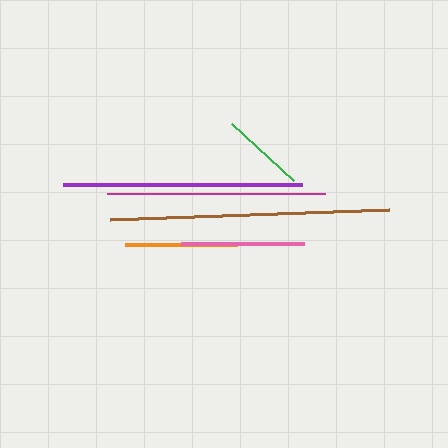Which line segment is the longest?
The brown line is the longest at approximately 279 pixels.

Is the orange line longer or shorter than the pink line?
The pink line is longer than the orange line.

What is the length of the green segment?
The green segment is approximately 84 pixels long.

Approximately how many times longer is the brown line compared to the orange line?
The brown line is approximately 2.5 times the length of the orange line.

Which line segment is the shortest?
The green line is the shortest at approximately 84 pixels.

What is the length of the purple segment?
The purple segment is approximately 239 pixels long.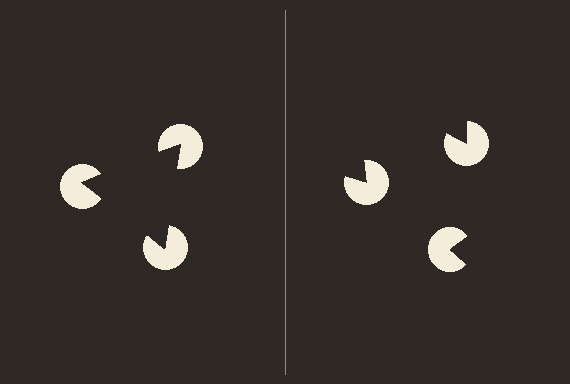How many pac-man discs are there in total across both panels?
6 — 3 on each side.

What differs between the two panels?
The pac-man discs are positioned identically on both sides; only the wedge orientations differ. On the left they align to a triangle; on the right they are misaligned.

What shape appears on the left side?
An illusory triangle.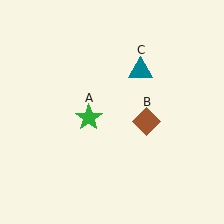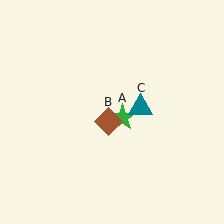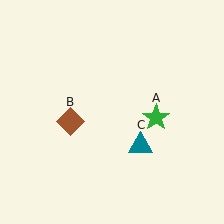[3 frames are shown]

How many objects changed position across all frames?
3 objects changed position: green star (object A), brown diamond (object B), teal triangle (object C).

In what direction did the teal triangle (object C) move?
The teal triangle (object C) moved down.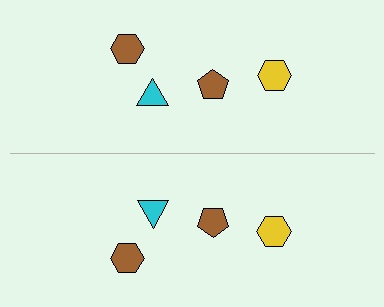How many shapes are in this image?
There are 8 shapes in this image.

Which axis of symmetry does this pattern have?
The pattern has a horizontal axis of symmetry running through the center of the image.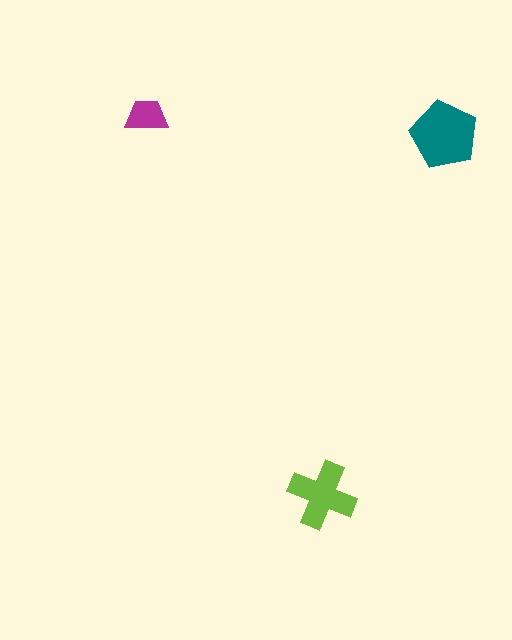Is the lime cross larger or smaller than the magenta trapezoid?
Larger.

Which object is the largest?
The teal pentagon.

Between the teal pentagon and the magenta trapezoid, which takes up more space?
The teal pentagon.